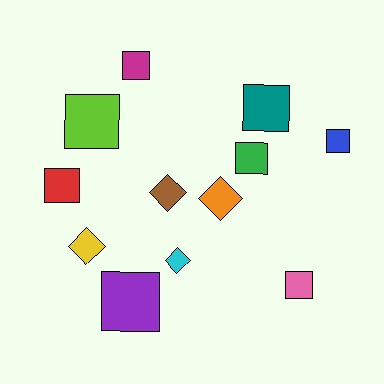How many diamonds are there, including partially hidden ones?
There are 4 diamonds.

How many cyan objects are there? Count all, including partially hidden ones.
There is 1 cyan object.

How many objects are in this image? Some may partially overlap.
There are 12 objects.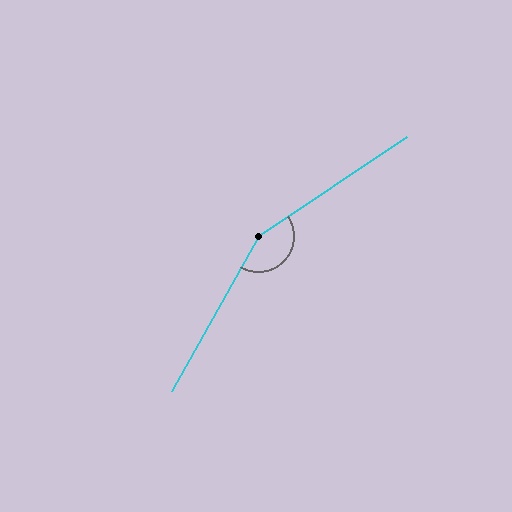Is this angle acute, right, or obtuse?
It is obtuse.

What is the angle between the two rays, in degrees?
Approximately 153 degrees.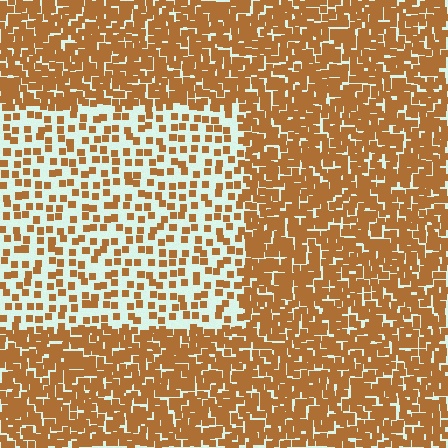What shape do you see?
I see a rectangle.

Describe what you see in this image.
The image contains small brown elements arranged at two different densities. A rectangle-shaped region is visible where the elements are less densely packed than the surrounding area.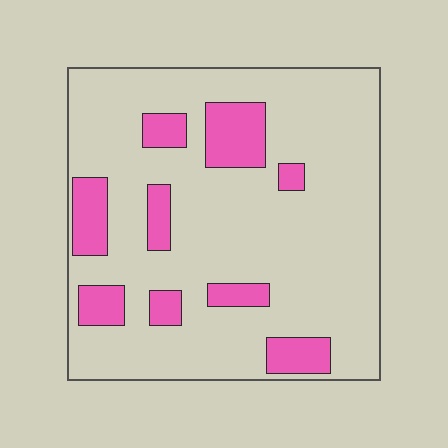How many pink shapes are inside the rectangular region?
9.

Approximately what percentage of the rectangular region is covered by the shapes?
Approximately 20%.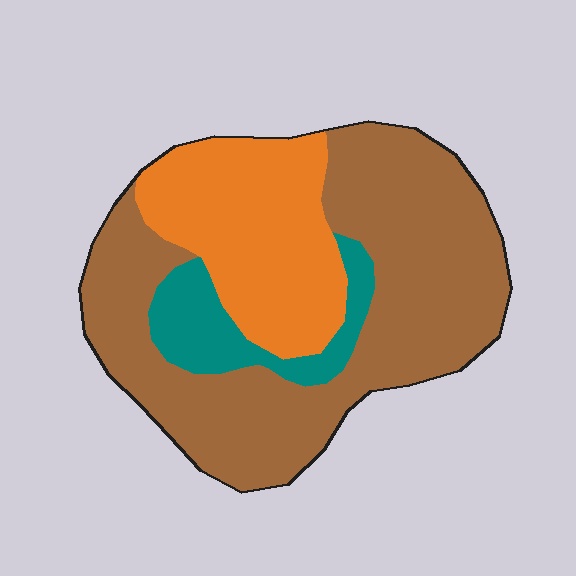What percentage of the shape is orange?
Orange covers about 30% of the shape.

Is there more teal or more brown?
Brown.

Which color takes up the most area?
Brown, at roughly 60%.